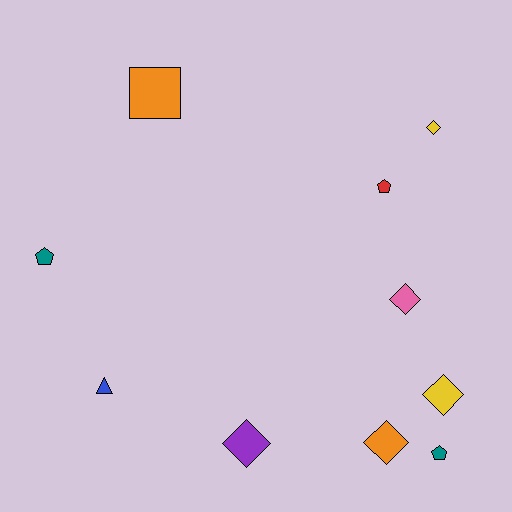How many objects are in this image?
There are 10 objects.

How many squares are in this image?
There is 1 square.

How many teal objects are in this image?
There are 2 teal objects.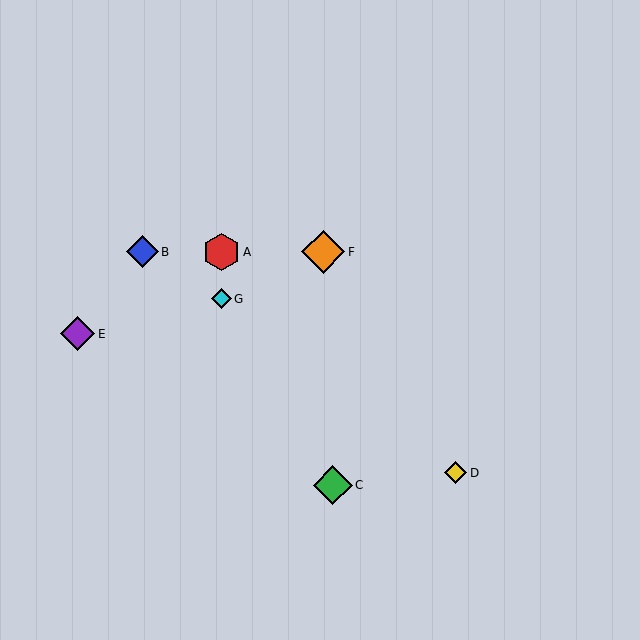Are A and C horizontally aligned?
No, A is at y≈252 and C is at y≈485.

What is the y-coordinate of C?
Object C is at y≈485.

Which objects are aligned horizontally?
Objects A, B, F are aligned horizontally.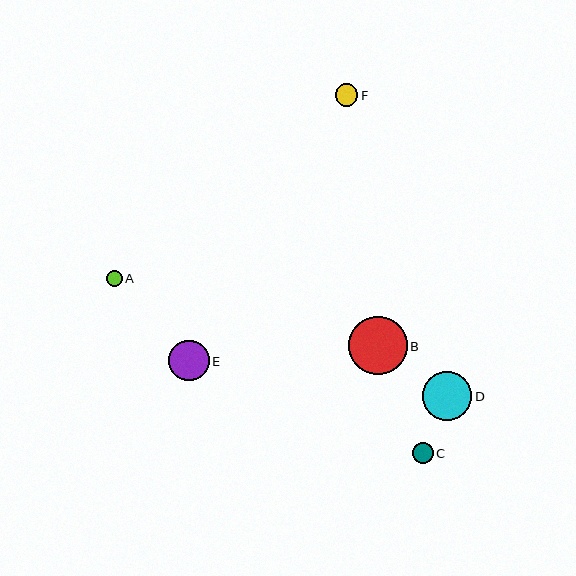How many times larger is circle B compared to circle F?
Circle B is approximately 2.6 times the size of circle F.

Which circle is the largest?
Circle B is the largest with a size of approximately 59 pixels.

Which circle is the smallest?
Circle A is the smallest with a size of approximately 16 pixels.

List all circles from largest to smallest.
From largest to smallest: B, D, E, F, C, A.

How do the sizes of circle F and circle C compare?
Circle F and circle C are approximately the same size.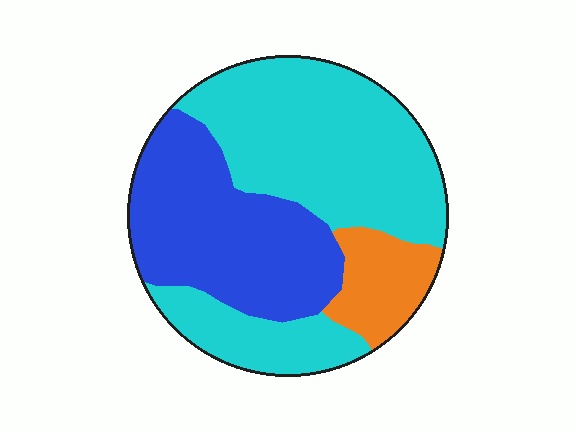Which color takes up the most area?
Cyan, at roughly 55%.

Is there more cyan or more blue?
Cyan.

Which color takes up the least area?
Orange, at roughly 10%.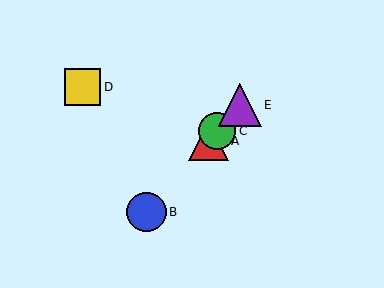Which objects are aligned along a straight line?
Objects A, B, C, E are aligned along a straight line.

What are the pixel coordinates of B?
Object B is at (146, 212).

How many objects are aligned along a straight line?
4 objects (A, B, C, E) are aligned along a straight line.